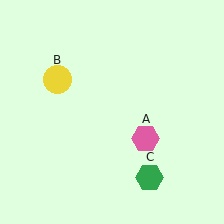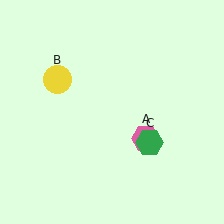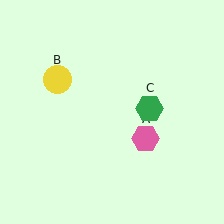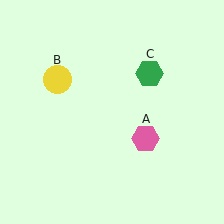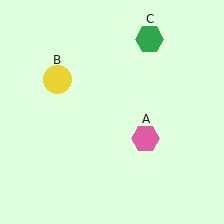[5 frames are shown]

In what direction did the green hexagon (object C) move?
The green hexagon (object C) moved up.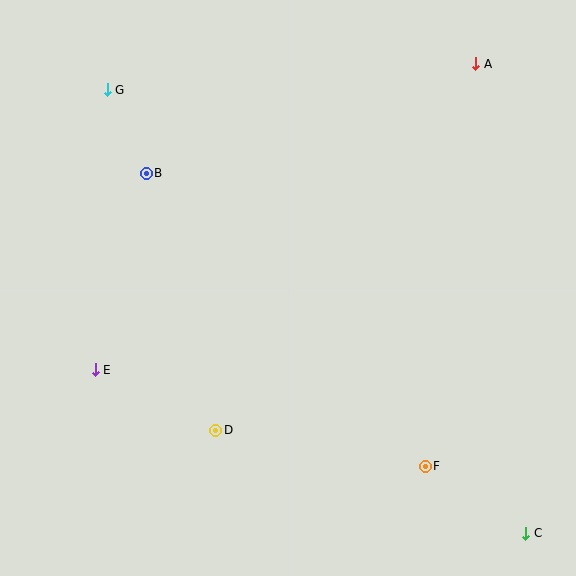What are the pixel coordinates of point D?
Point D is at (216, 430).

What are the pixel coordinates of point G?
Point G is at (107, 90).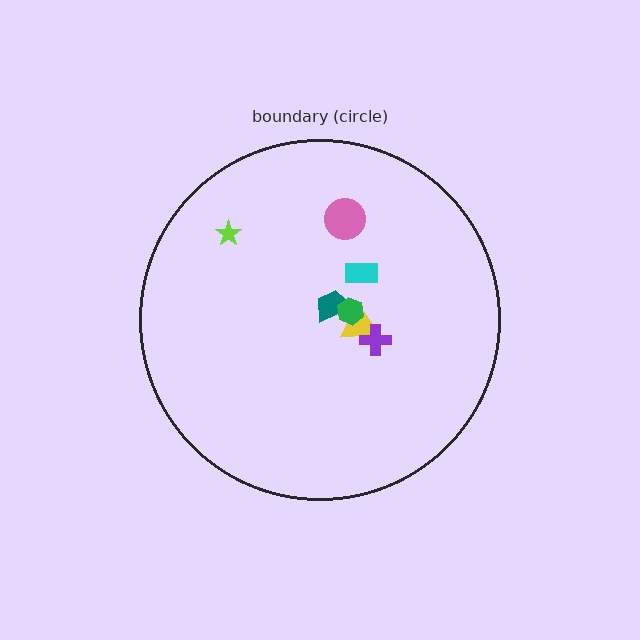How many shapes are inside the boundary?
7 inside, 0 outside.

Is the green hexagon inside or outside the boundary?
Inside.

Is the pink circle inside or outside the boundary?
Inside.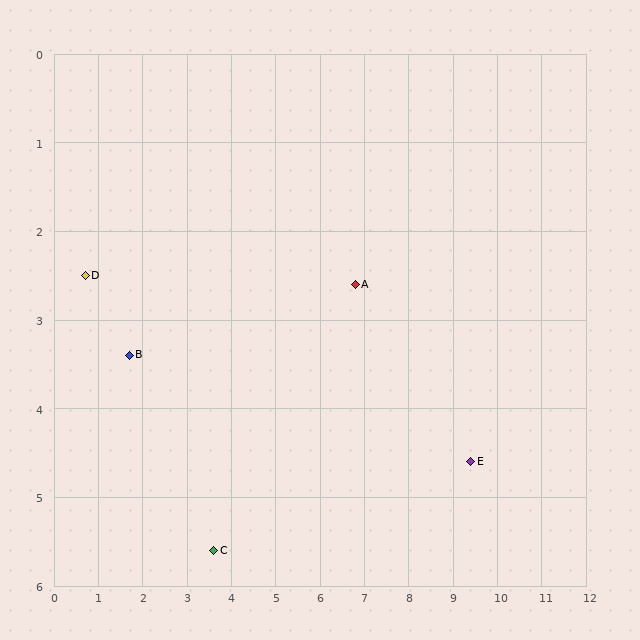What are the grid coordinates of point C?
Point C is at approximately (3.6, 5.6).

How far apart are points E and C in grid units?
Points E and C are about 5.9 grid units apart.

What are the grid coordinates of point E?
Point E is at approximately (9.4, 4.6).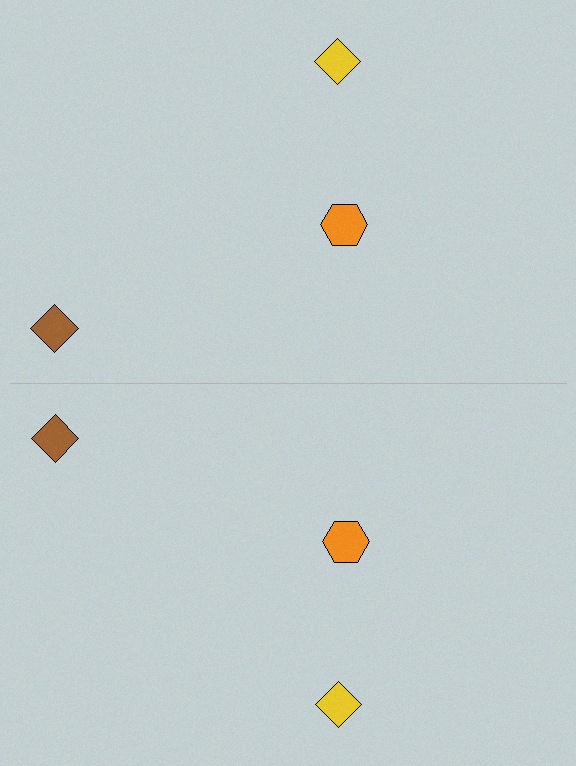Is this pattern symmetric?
Yes, this pattern has bilateral (reflection) symmetry.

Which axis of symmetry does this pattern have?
The pattern has a horizontal axis of symmetry running through the center of the image.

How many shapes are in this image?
There are 6 shapes in this image.